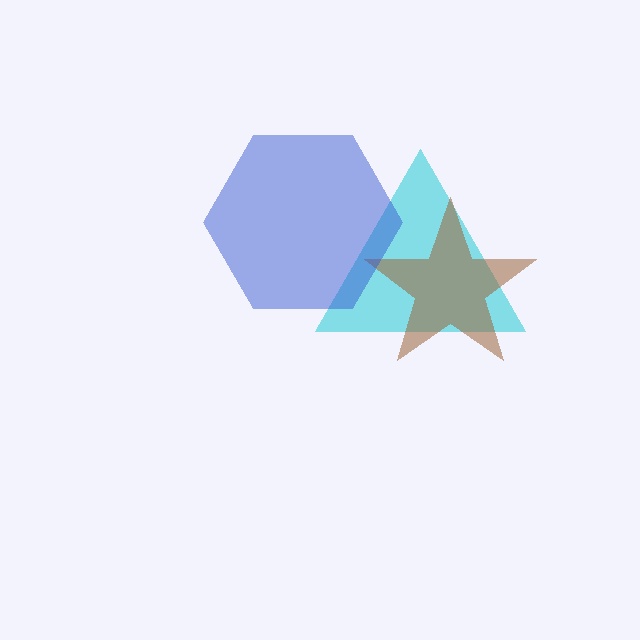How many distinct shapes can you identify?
There are 3 distinct shapes: a cyan triangle, a brown star, a blue hexagon.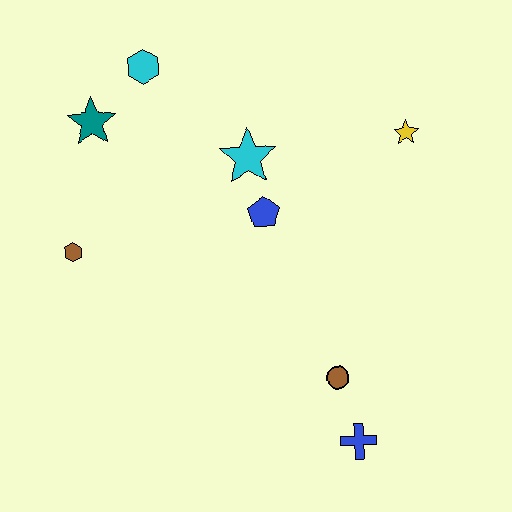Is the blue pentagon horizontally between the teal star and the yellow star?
Yes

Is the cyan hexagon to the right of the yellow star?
No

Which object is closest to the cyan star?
The blue pentagon is closest to the cyan star.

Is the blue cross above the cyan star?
No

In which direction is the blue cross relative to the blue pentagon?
The blue cross is below the blue pentagon.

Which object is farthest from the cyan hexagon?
The blue cross is farthest from the cyan hexagon.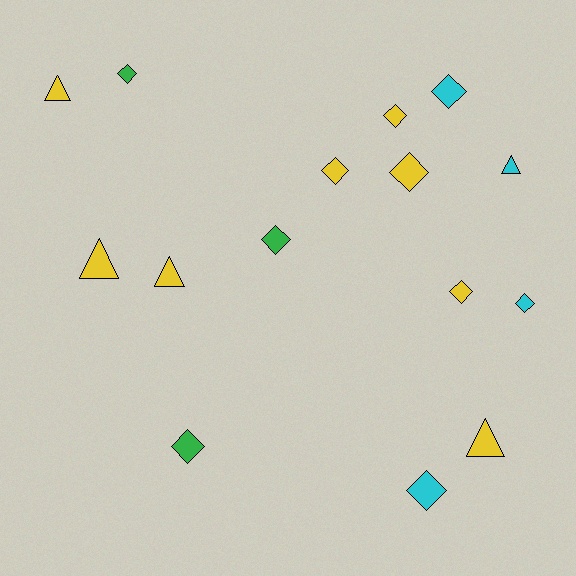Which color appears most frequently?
Yellow, with 8 objects.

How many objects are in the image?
There are 15 objects.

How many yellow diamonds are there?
There are 4 yellow diamonds.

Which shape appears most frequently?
Diamond, with 10 objects.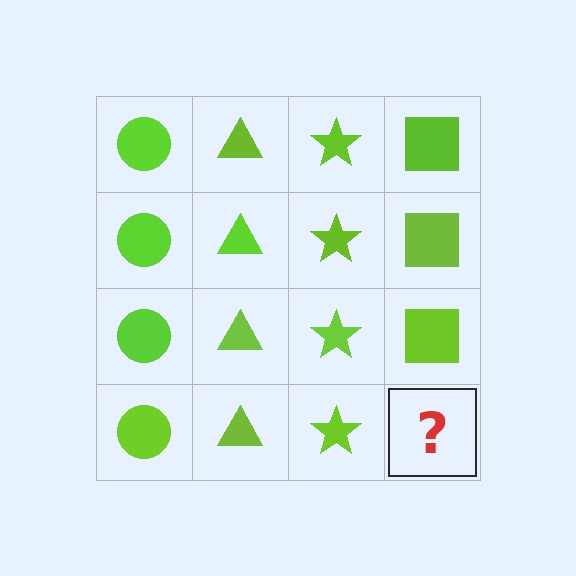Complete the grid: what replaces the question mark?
The question mark should be replaced with a lime square.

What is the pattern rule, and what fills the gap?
The rule is that each column has a consistent shape. The gap should be filled with a lime square.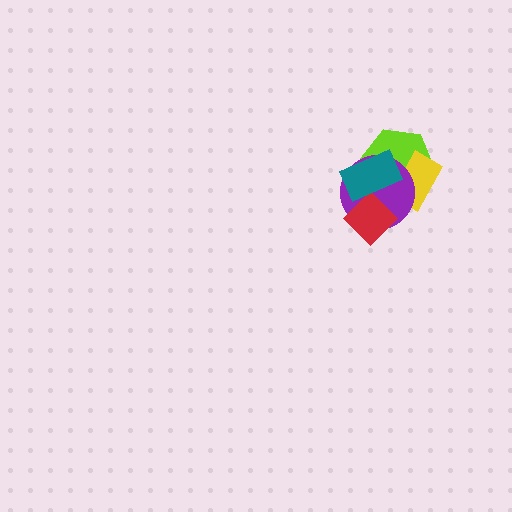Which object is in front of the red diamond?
The teal rectangle is in front of the red diamond.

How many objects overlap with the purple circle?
4 objects overlap with the purple circle.